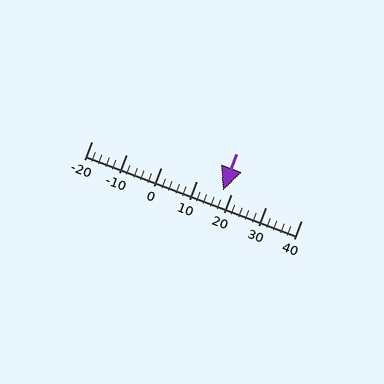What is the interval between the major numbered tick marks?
The major tick marks are spaced 10 units apart.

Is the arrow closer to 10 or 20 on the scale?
The arrow is closer to 20.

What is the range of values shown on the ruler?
The ruler shows values from -20 to 40.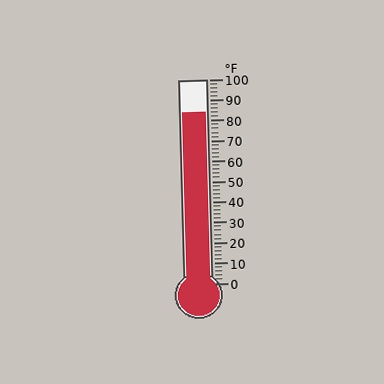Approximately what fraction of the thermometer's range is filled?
The thermometer is filled to approximately 85% of its range.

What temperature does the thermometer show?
The thermometer shows approximately 84°F.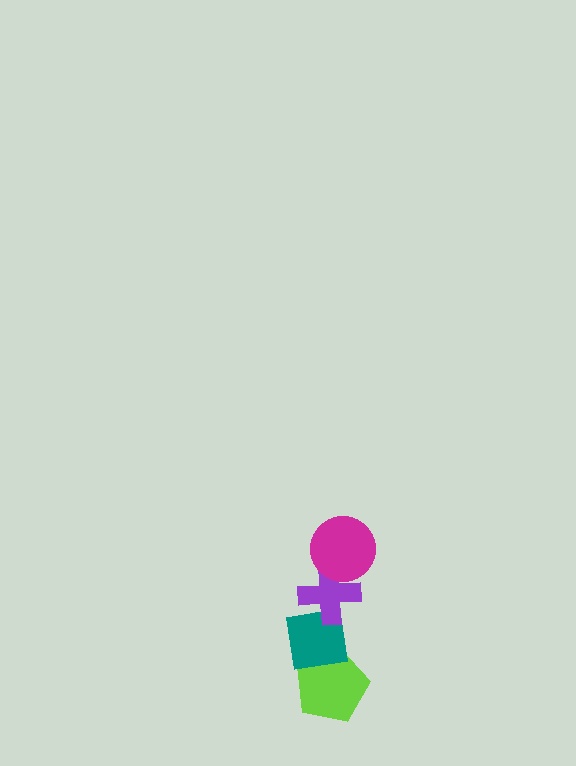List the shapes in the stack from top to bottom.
From top to bottom: the magenta circle, the purple cross, the teal square, the lime pentagon.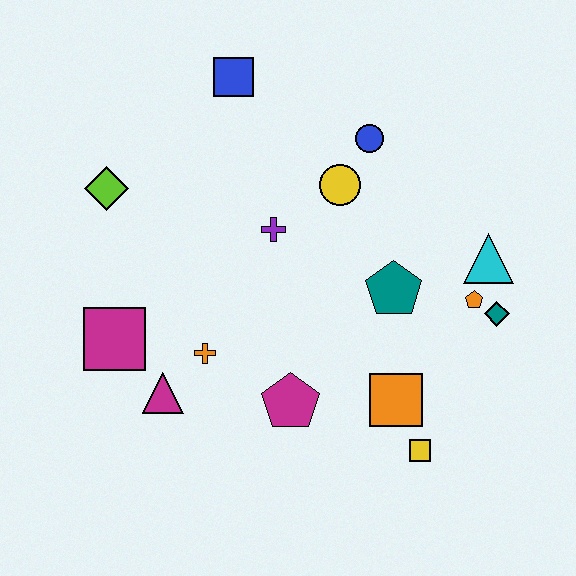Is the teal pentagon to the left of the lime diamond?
No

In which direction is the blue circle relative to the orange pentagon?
The blue circle is above the orange pentagon.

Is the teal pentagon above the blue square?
No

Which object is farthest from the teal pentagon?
The lime diamond is farthest from the teal pentagon.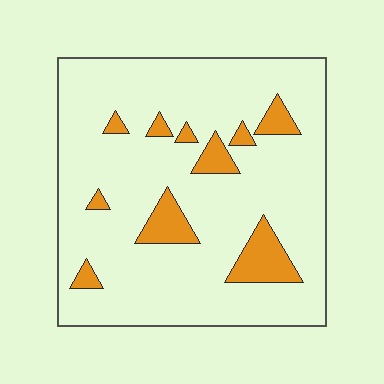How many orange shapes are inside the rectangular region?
10.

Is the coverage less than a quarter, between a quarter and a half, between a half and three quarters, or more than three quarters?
Less than a quarter.